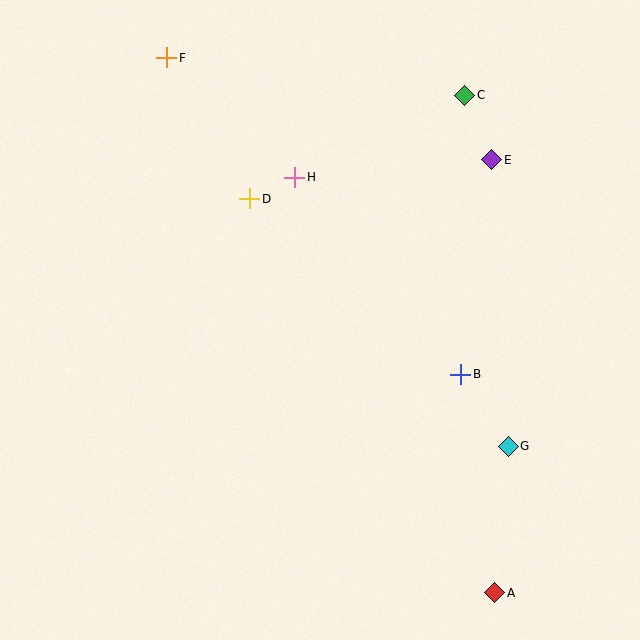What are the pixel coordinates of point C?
Point C is at (465, 95).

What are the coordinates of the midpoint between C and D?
The midpoint between C and D is at (357, 147).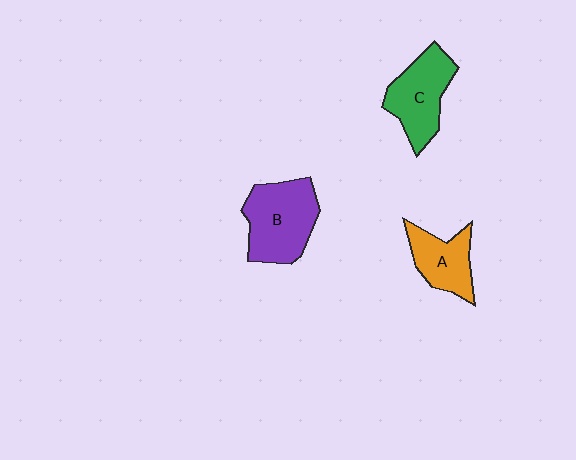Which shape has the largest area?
Shape B (purple).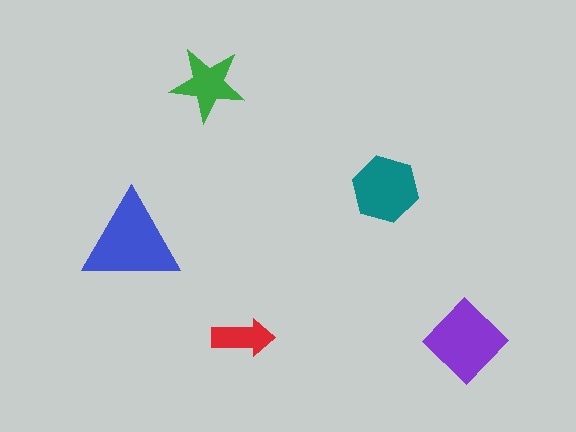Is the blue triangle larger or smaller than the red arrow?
Larger.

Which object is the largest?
The blue triangle.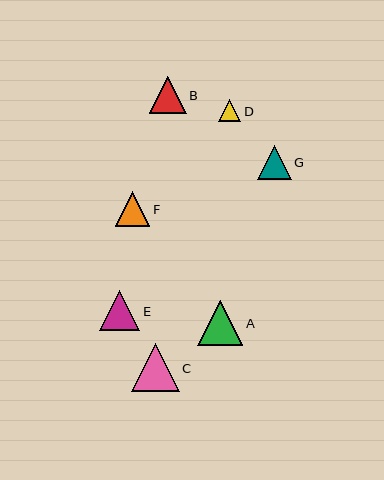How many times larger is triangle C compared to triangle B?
Triangle C is approximately 1.3 times the size of triangle B.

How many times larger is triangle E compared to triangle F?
Triangle E is approximately 1.2 times the size of triangle F.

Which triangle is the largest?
Triangle C is the largest with a size of approximately 48 pixels.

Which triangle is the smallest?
Triangle D is the smallest with a size of approximately 22 pixels.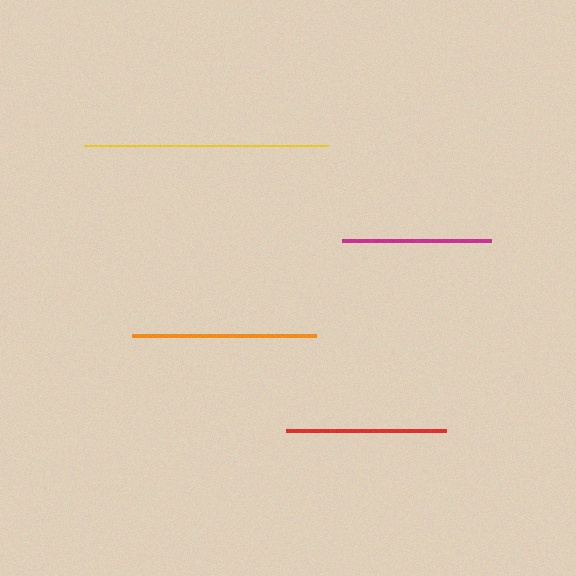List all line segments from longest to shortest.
From longest to shortest: yellow, orange, red, magenta.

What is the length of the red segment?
The red segment is approximately 160 pixels long.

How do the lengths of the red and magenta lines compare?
The red and magenta lines are approximately the same length.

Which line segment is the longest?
The yellow line is the longest at approximately 244 pixels.